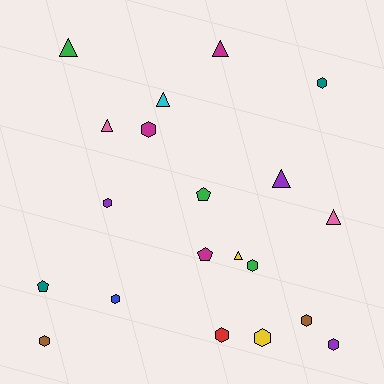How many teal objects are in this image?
There are 2 teal objects.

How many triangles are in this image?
There are 7 triangles.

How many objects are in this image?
There are 20 objects.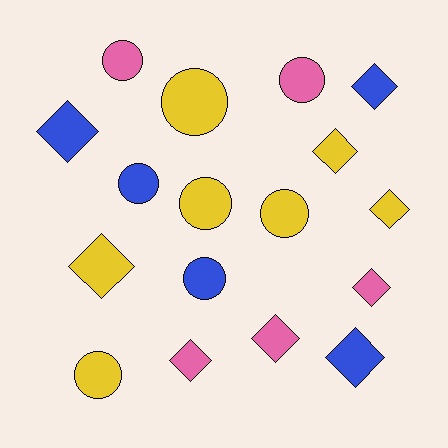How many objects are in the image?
There are 17 objects.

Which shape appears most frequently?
Diamond, with 9 objects.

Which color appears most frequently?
Yellow, with 7 objects.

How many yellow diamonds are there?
There are 3 yellow diamonds.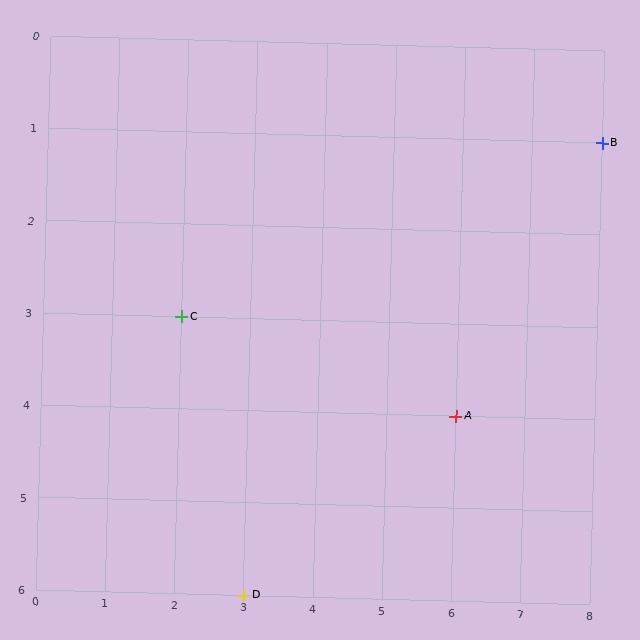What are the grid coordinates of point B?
Point B is at grid coordinates (8, 1).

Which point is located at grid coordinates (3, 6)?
Point D is at (3, 6).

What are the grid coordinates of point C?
Point C is at grid coordinates (2, 3).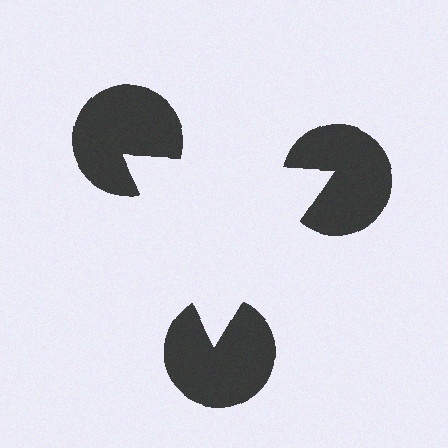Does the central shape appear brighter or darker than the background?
It typically appears slightly brighter than the background, even though no actual brightness change is drawn.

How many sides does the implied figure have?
3 sides.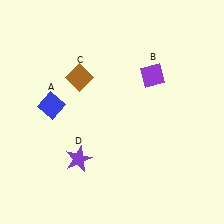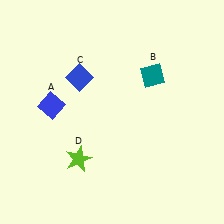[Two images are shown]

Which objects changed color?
B changed from purple to teal. C changed from brown to blue. D changed from purple to lime.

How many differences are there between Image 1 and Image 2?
There are 3 differences between the two images.